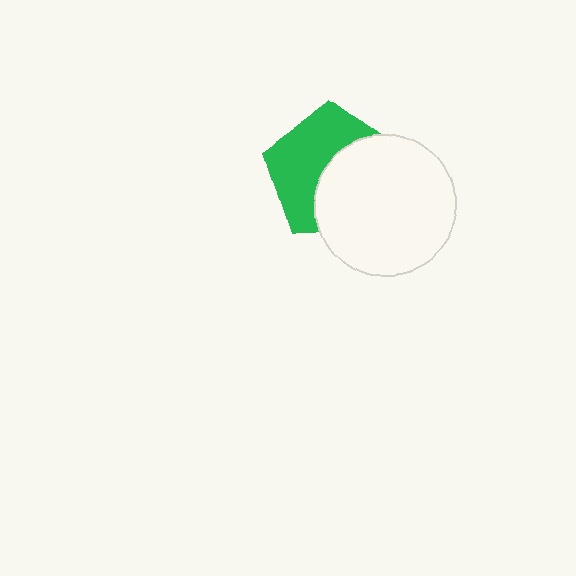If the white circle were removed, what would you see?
You would see the complete green pentagon.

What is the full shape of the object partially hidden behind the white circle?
The partially hidden object is a green pentagon.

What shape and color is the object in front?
The object in front is a white circle.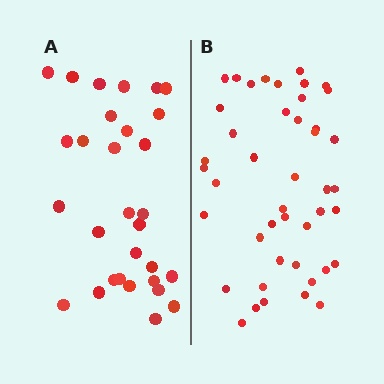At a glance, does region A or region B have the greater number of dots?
Region B (the right region) has more dots.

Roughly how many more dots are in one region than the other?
Region B has approximately 15 more dots than region A.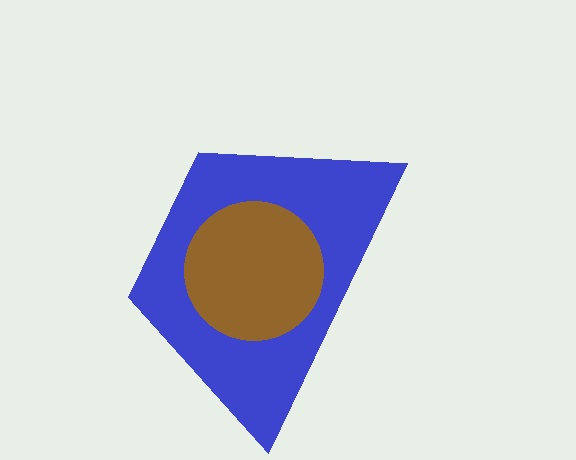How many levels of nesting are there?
2.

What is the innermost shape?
The brown circle.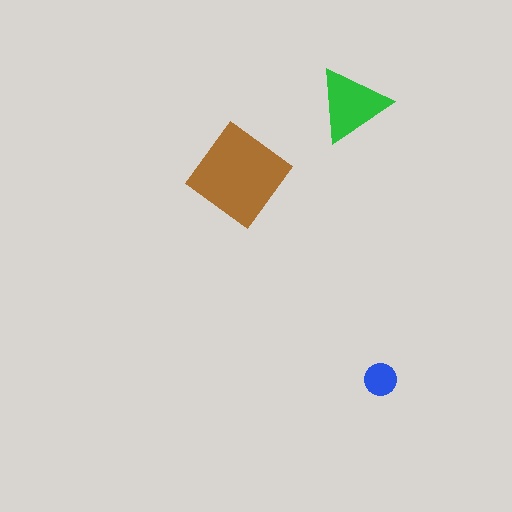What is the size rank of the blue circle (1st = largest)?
3rd.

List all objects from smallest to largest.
The blue circle, the green triangle, the brown diamond.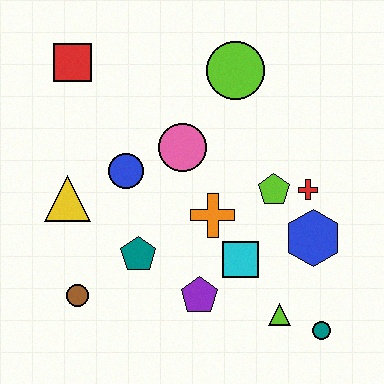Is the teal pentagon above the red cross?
No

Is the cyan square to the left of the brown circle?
No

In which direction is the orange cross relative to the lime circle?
The orange cross is below the lime circle.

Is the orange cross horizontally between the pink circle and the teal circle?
Yes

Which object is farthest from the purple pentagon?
The red square is farthest from the purple pentagon.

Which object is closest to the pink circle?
The blue circle is closest to the pink circle.